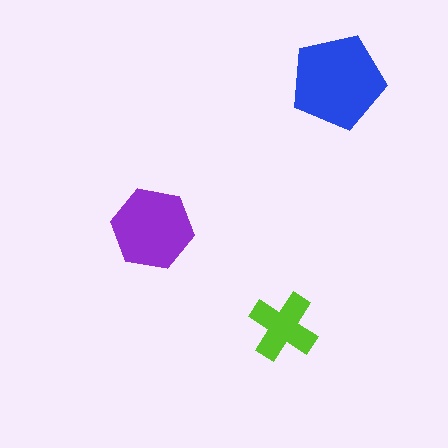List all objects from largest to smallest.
The blue pentagon, the purple hexagon, the lime cross.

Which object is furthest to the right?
The blue pentagon is rightmost.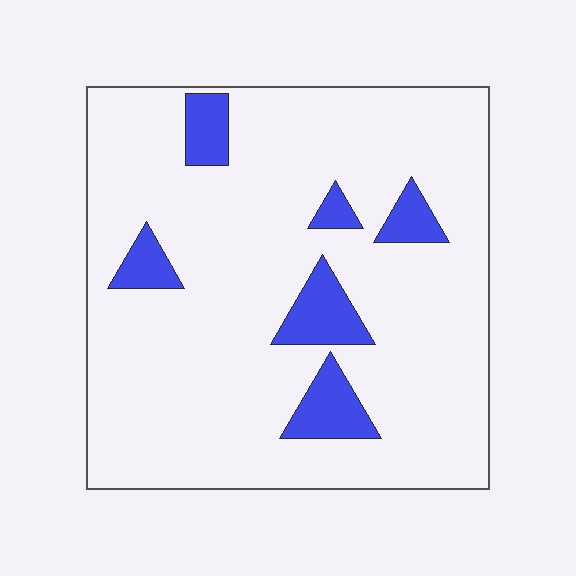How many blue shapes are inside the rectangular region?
6.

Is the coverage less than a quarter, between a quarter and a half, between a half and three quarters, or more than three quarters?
Less than a quarter.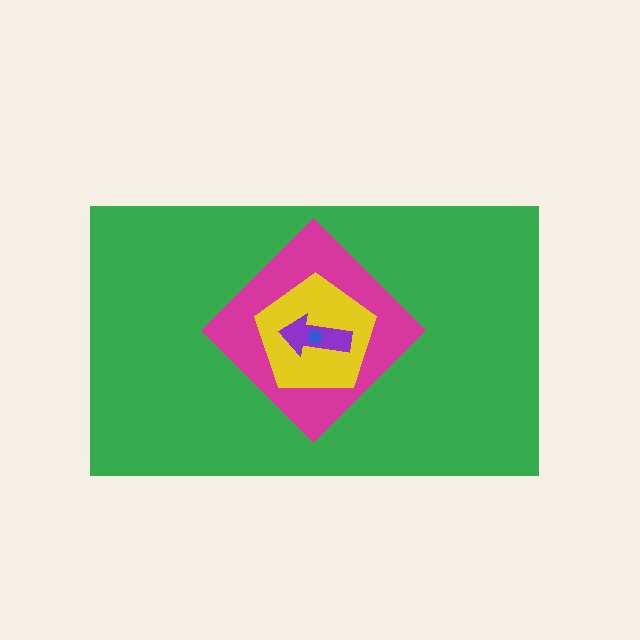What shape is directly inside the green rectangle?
The magenta diamond.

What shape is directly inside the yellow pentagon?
The purple arrow.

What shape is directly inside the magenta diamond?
The yellow pentagon.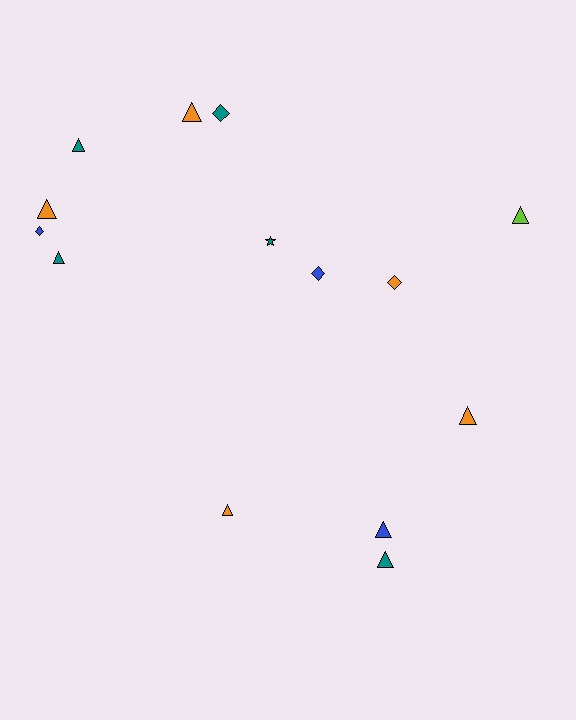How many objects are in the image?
There are 14 objects.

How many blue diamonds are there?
There are 2 blue diamonds.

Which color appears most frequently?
Orange, with 5 objects.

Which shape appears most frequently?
Triangle, with 9 objects.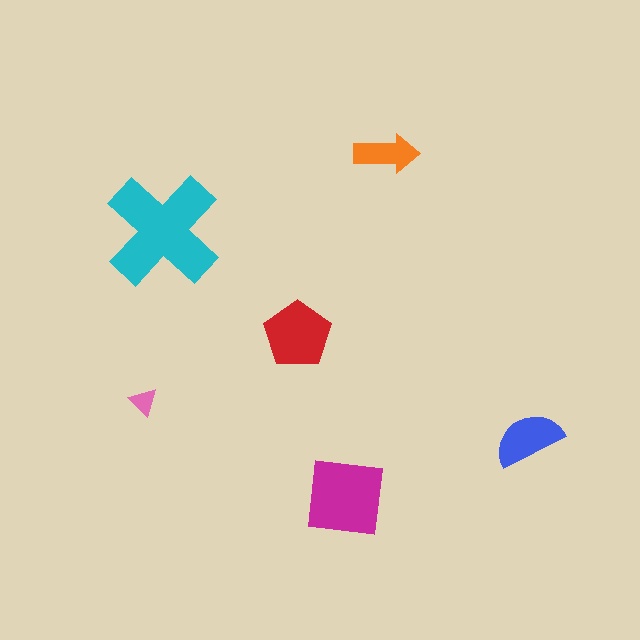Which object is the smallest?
The pink triangle.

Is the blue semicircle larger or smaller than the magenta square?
Smaller.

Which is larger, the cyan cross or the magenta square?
The cyan cross.